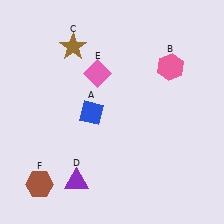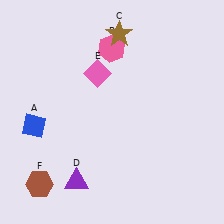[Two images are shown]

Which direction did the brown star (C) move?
The brown star (C) moved right.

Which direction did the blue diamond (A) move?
The blue diamond (A) moved left.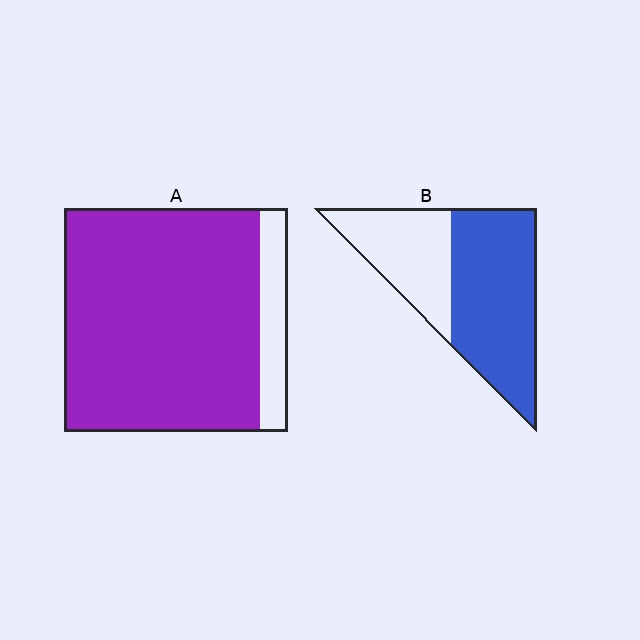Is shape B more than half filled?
Yes.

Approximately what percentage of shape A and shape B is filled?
A is approximately 90% and B is approximately 60%.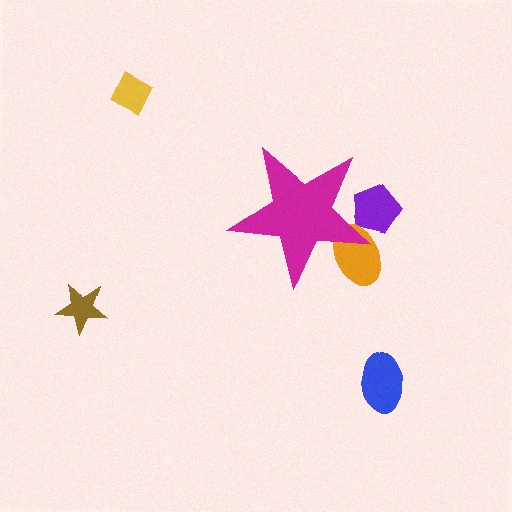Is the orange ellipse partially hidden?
Yes, the orange ellipse is partially hidden behind the magenta star.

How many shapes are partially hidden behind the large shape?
2 shapes are partially hidden.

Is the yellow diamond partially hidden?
No, the yellow diamond is fully visible.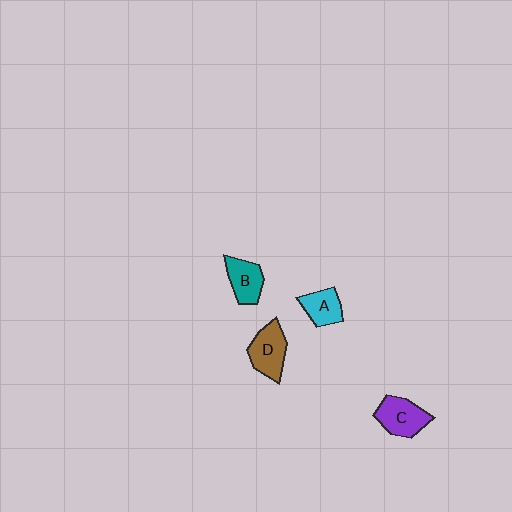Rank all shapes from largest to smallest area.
From largest to smallest: D (brown), C (purple), B (teal), A (cyan).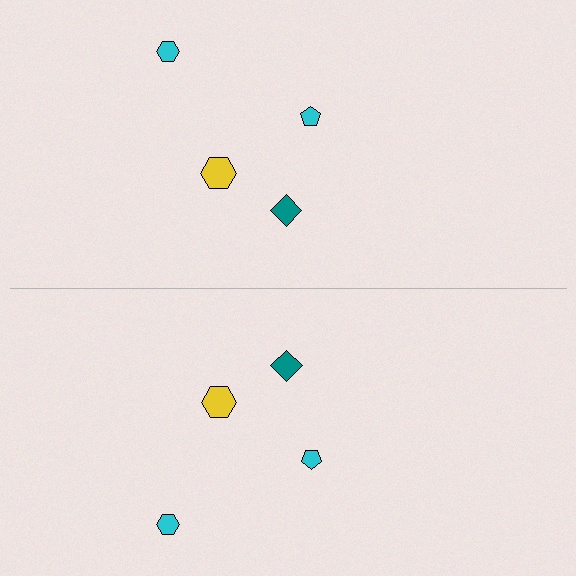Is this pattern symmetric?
Yes, this pattern has bilateral (reflection) symmetry.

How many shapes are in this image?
There are 8 shapes in this image.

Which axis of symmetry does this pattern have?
The pattern has a horizontal axis of symmetry running through the center of the image.